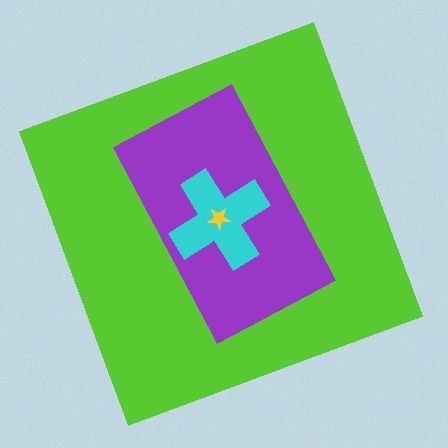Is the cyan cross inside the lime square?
Yes.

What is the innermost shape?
The yellow star.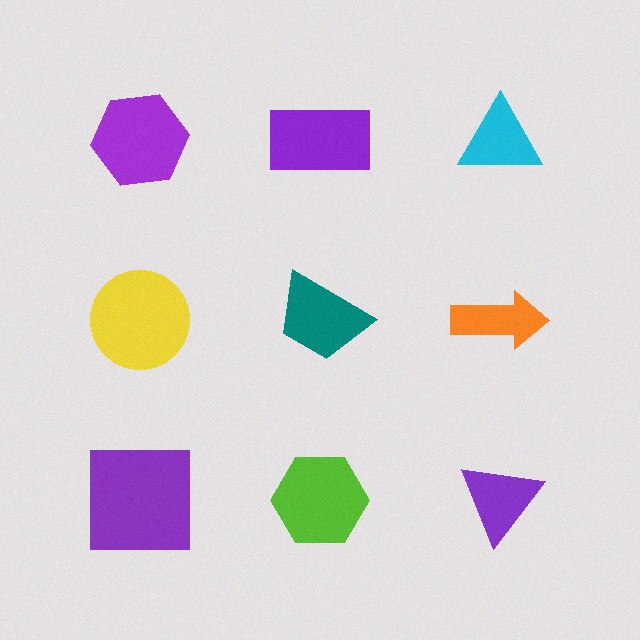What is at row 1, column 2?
A purple rectangle.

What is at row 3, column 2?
A lime hexagon.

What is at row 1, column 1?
A purple hexagon.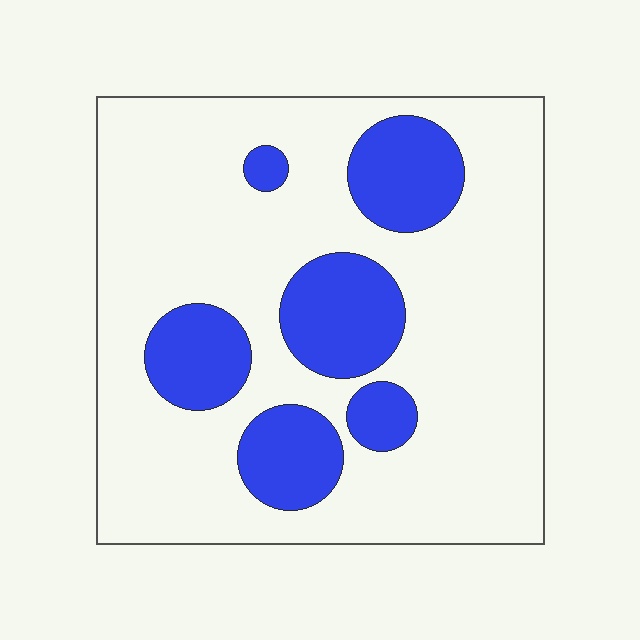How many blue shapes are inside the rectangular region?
6.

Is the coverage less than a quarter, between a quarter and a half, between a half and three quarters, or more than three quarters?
Less than a quarter.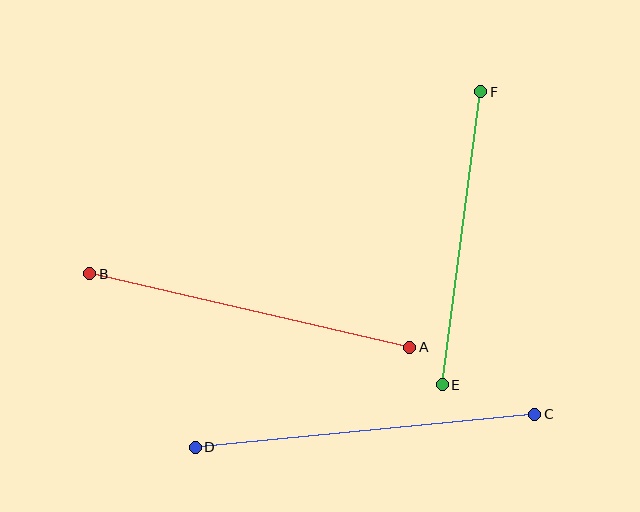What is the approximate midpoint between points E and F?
The midpoint is at approximately (462, 238) pixels.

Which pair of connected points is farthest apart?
Points C and D are farthest apart.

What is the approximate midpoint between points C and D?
The midpoint is at approximately (365, 431) pixels.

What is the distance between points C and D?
The distance is approximately 341 pixels.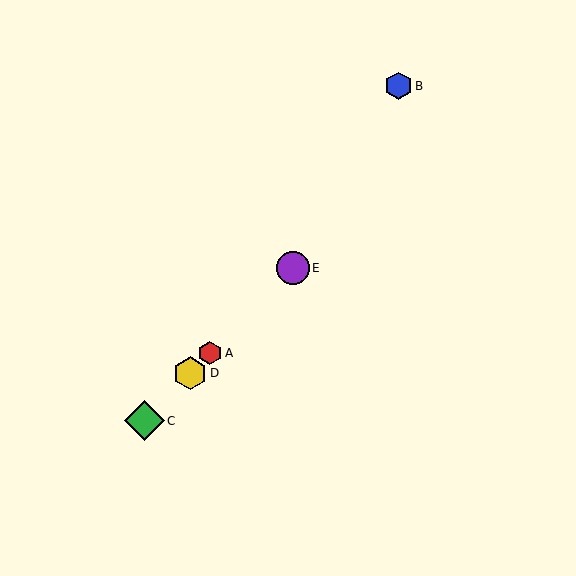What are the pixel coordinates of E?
Object E is at (293, 268).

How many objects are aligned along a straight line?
4 objects (A, C, D, E) are aligned along a straight line.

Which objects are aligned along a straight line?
Objects A, C, D, E are aligned along a straight line.